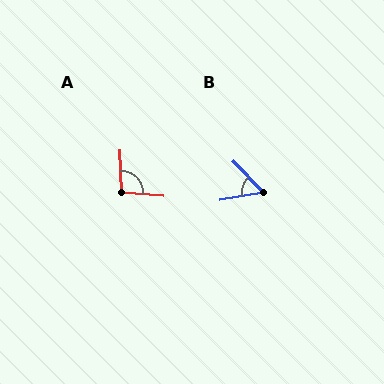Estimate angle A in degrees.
Approximately 97 degrees.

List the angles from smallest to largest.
B (56°), A (97°).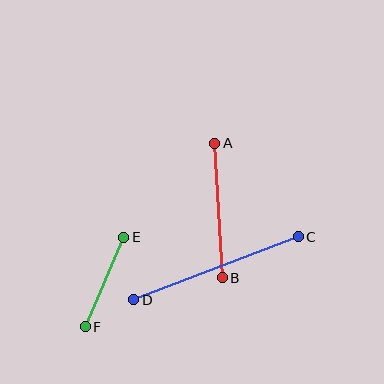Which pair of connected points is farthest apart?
Points C and D are farthest apart.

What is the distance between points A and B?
The distance is approximately 135 pixels.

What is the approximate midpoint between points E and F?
The midpoint is at approximately (105, 282) pixels.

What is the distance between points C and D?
The distance is approximately 176 pixels.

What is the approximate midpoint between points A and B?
The midpoint is at approximately (219, 210) pixels.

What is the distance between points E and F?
The distance is approximately 97 pixels.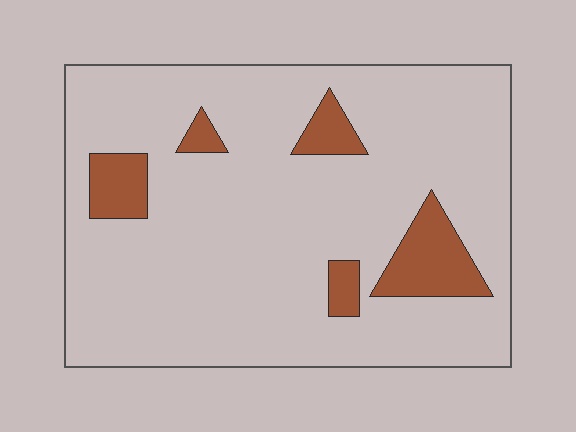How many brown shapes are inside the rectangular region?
5.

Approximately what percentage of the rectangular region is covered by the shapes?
Approximately 10%.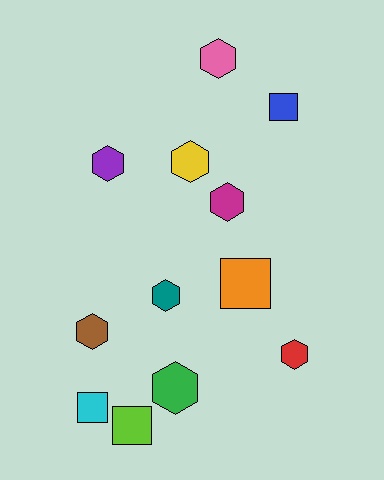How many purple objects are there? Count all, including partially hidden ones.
There is 1 purple object.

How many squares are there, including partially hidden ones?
There are 4 squares.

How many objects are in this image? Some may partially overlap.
There are 12 objects.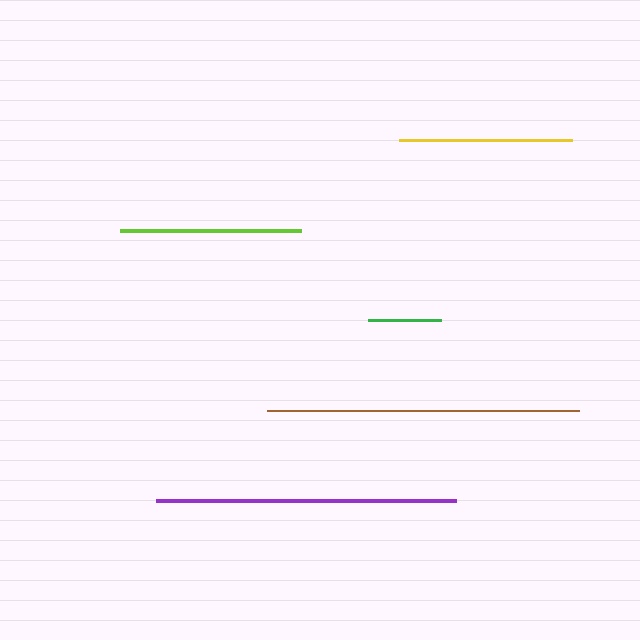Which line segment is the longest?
The brown line is the longest at approximately 312 pixels.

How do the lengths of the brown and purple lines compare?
The brown and purple lines are approximately the same length.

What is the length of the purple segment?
The purple segment is approximately 300 pixels long.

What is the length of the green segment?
The green segment is approximately 74 pixels long.